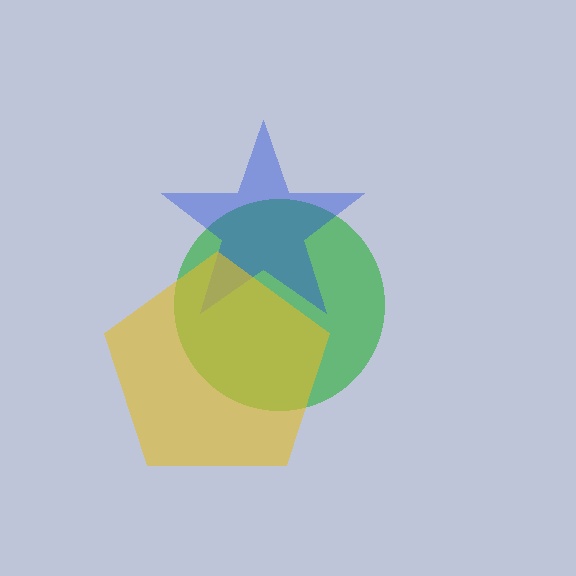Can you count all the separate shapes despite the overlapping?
Yes, there are 3 separate shapes.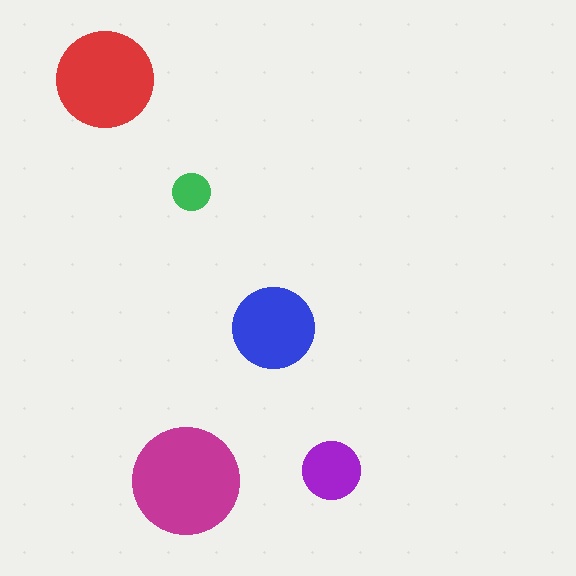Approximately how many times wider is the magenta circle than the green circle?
About 3 times wider.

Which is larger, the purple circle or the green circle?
The purple one.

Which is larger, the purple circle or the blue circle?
The blue one.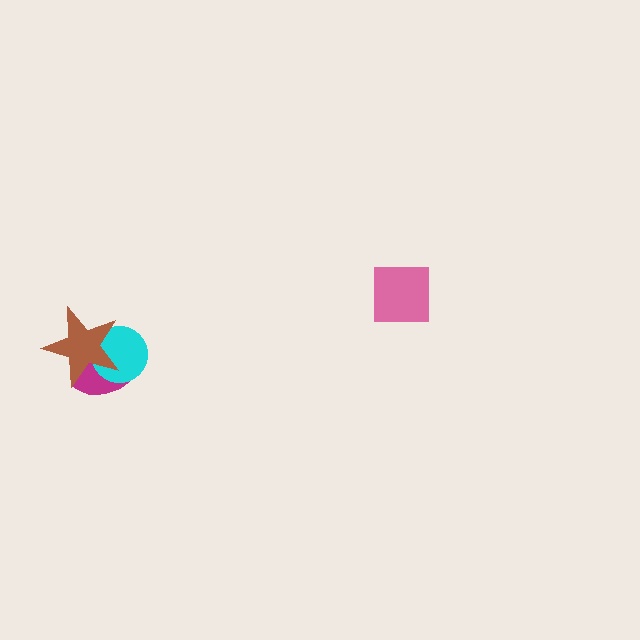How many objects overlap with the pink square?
0 objects overlap with the pink square.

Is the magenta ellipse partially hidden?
Yes, it is partially covered by another shape.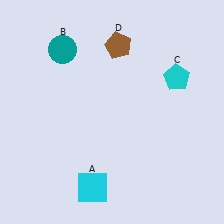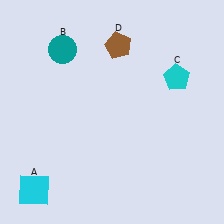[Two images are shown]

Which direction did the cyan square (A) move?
The cyan square (A) moved left.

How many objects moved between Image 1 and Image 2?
1 object moved between the two images.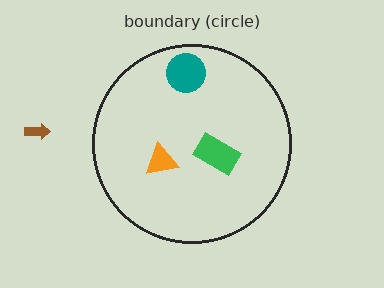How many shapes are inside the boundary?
3 inside, 1 outside.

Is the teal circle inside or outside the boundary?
Inside.